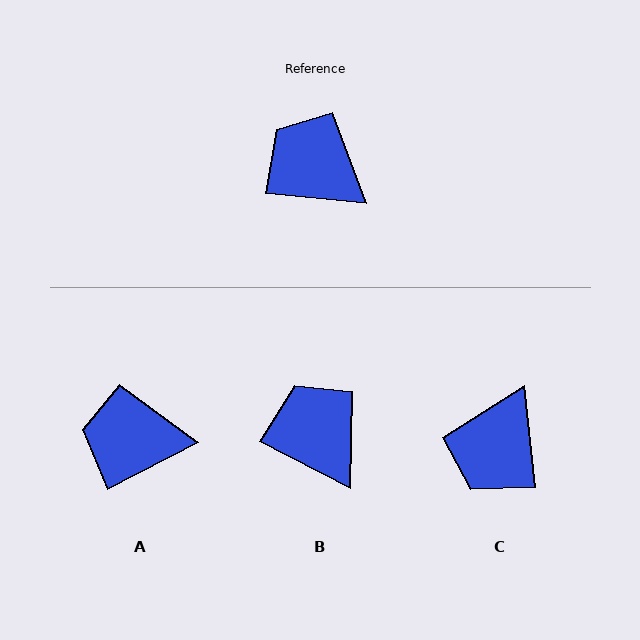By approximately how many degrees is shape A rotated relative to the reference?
Approximately 33 degrees counter-clockwise.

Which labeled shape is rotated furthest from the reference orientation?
C, about 102 degrees away.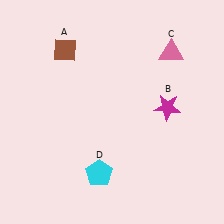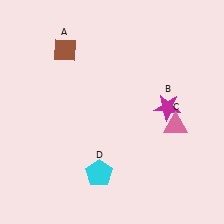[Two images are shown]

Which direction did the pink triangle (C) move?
The pink triangle (C) moved down.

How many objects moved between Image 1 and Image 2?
1 object moved between the two images.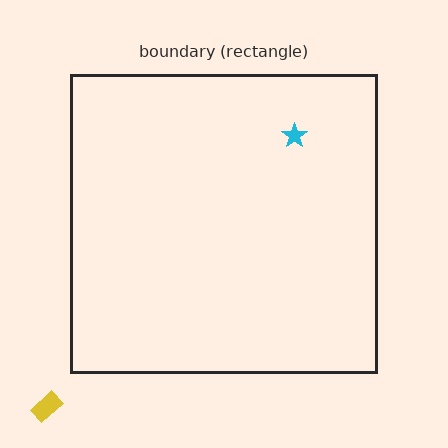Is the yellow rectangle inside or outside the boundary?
Outside.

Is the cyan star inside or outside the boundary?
Inside.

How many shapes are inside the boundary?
1 inside, 1 outside.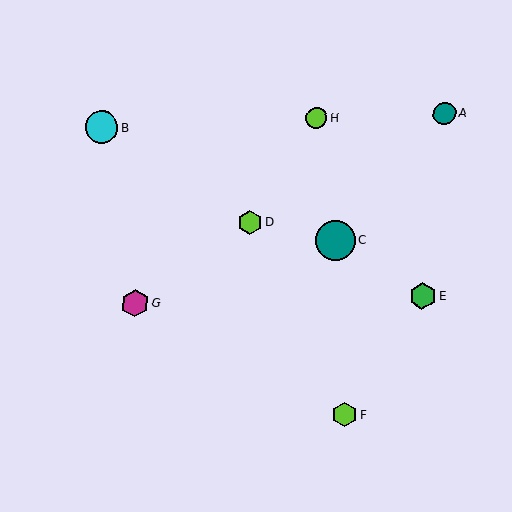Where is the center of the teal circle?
The center of the teal circle is at (336, 240).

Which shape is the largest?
The teal circle (labeled C) is the largest.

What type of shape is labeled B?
Shape B is a cyan circle.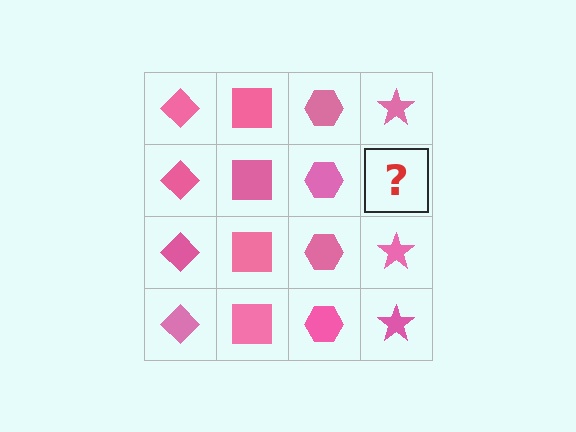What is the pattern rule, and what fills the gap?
The rule is that each column has a consistent shape. The gap should be filled with a pink star.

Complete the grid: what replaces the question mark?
The question mark should be replaced with a pink star.